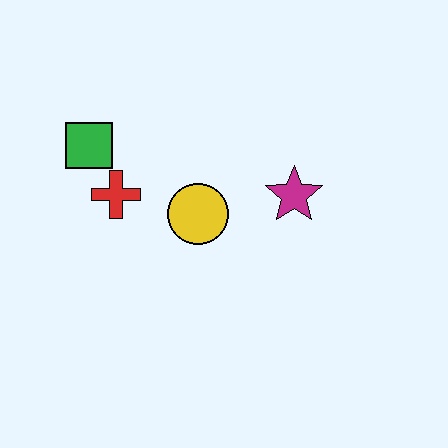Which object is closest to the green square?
The red cross is closest to the green square.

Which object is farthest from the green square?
The magenta star is farthest from the green square.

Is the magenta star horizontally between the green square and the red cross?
No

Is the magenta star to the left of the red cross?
No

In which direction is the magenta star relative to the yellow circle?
The magenta star is to the right of the yellow circle.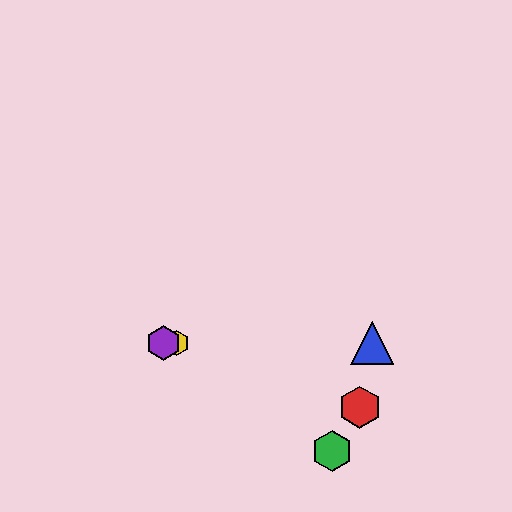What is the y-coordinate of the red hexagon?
The red hexagon is at y≈407.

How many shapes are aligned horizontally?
3 shapes (the blue triangle, the yellow hexagon, the purple hexagon) are aligned horizontally.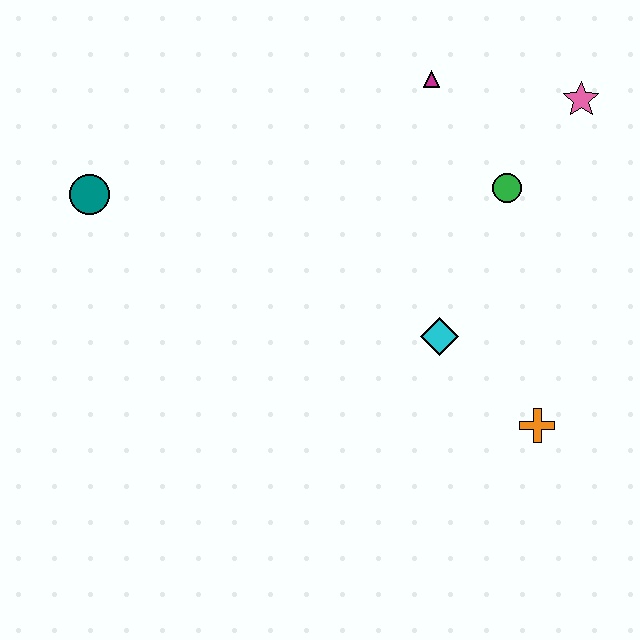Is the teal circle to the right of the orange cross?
No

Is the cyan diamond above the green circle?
No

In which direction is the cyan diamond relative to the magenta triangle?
The cyan diamond is below the magenta triangle.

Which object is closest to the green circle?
The pink star is closest to the green circle.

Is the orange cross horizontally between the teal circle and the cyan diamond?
No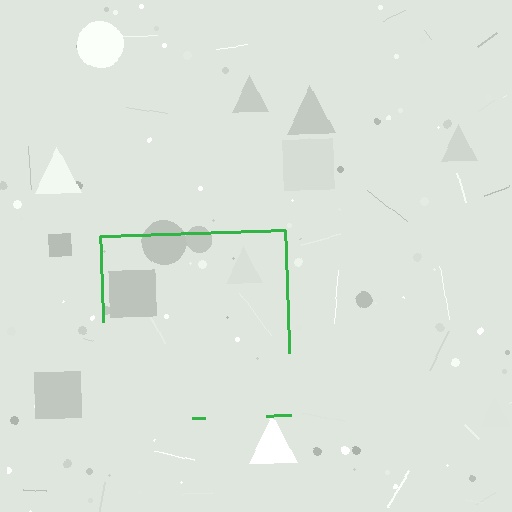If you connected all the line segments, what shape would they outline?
They would outline a square.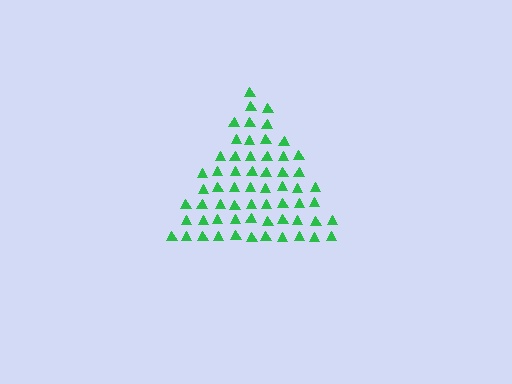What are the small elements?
The small elements are triangles.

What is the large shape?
The large shape is a triangle.